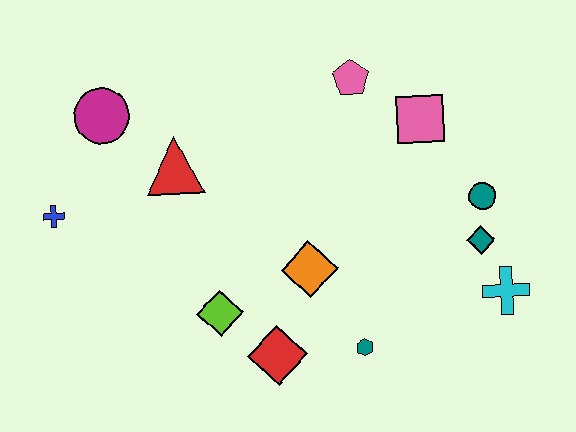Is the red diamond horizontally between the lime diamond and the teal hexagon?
Yes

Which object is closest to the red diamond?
The lime diamond is closest to the red diamond.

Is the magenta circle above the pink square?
Yes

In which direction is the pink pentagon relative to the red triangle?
The pink pentagon is to the right of the red triangle.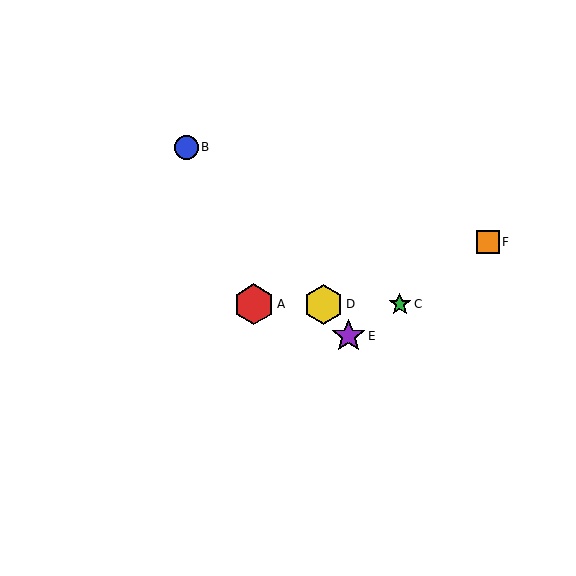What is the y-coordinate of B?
Object B is at y≈147.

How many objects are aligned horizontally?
3 objects (A, C, D) are aligned horizontally.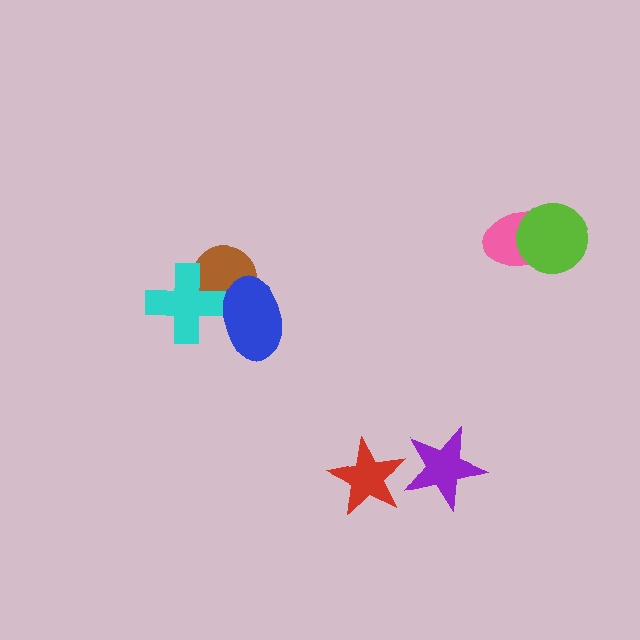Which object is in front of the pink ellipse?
The lime circle is in front of the pink ellipse.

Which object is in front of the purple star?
The red star is in front of the purple star.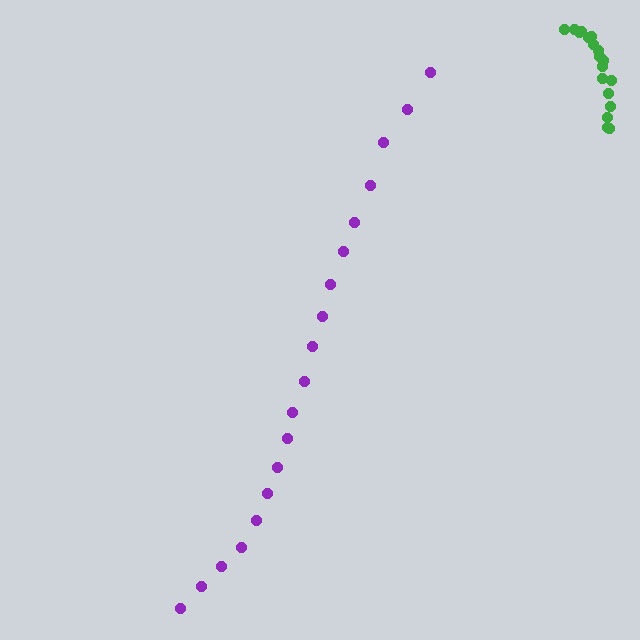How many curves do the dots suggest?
There are 2 distinct paths.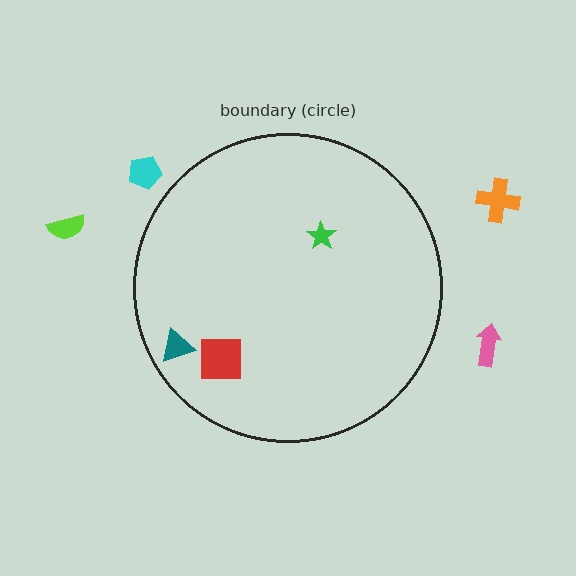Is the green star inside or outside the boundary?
Inside.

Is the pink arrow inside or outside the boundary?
Outside.